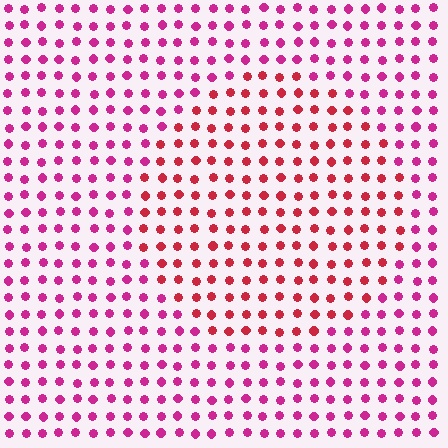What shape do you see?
I see a circle.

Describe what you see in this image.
The image is filled with small magenta elements in a uniform arrangement. A circle-shaped region is visible where the elements are tinted to a slightly different hue, forming a subtle color boundary.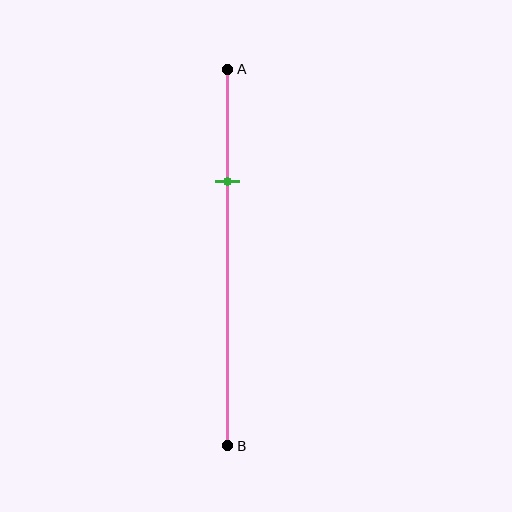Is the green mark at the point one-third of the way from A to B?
No, the mark is at about 30% from A, not at the 33% one-third point.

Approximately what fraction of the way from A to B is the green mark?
The green mark is approximately 30% of the way from A to B.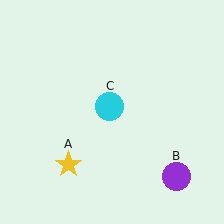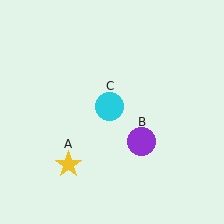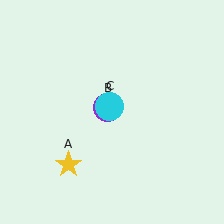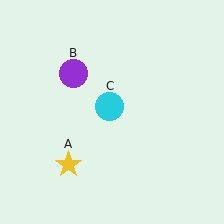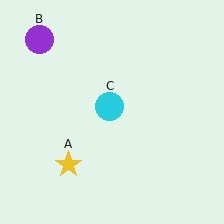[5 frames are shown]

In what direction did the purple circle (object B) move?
The purple circle (object B) moved up and to the left.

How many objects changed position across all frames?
1 object changed position: purple circle (object B).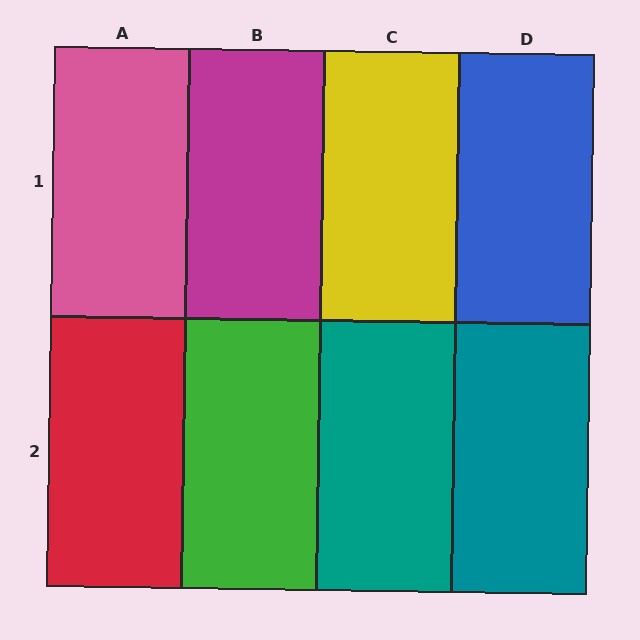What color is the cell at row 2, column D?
Teal.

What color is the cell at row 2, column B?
Green.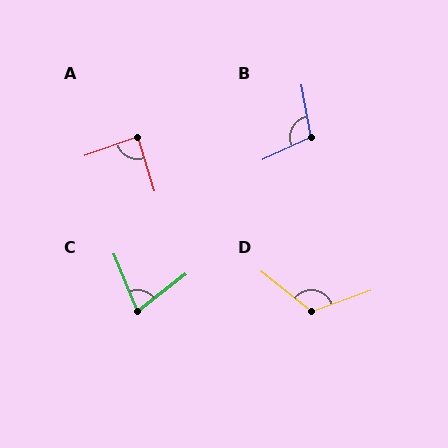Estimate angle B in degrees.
Approximately 104 degrees.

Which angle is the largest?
D, at approximately 122 degrees.